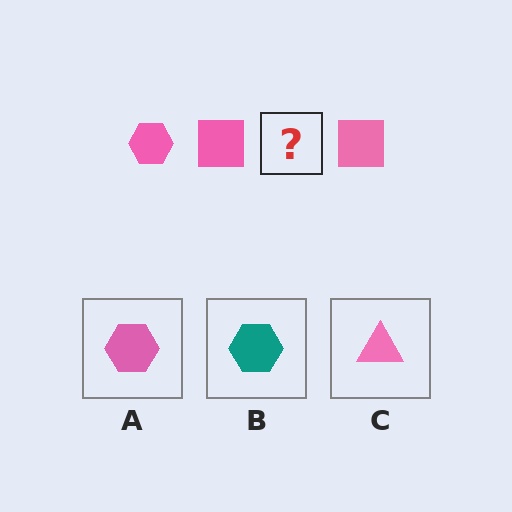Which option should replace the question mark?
Option A.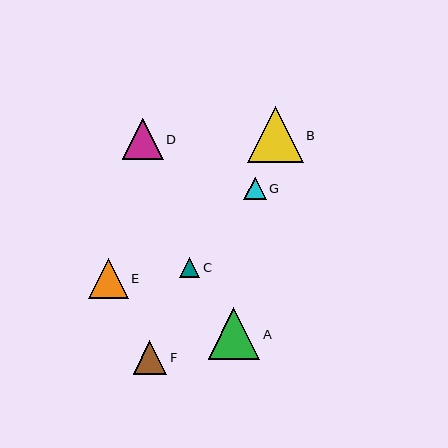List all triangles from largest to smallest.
From largest to smallest: B, A, D, E, F, G, C.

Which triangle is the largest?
Triangle B is the largest with a size of approximately 56 pixels.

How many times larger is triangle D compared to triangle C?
Triangle D is approximately 2.0 times the size of triangle C.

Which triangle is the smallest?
Triangle C is the smallest with a size of approximately 20 pixels.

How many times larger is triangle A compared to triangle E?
Triangle A is approximately 1.3 times the size of triangle E.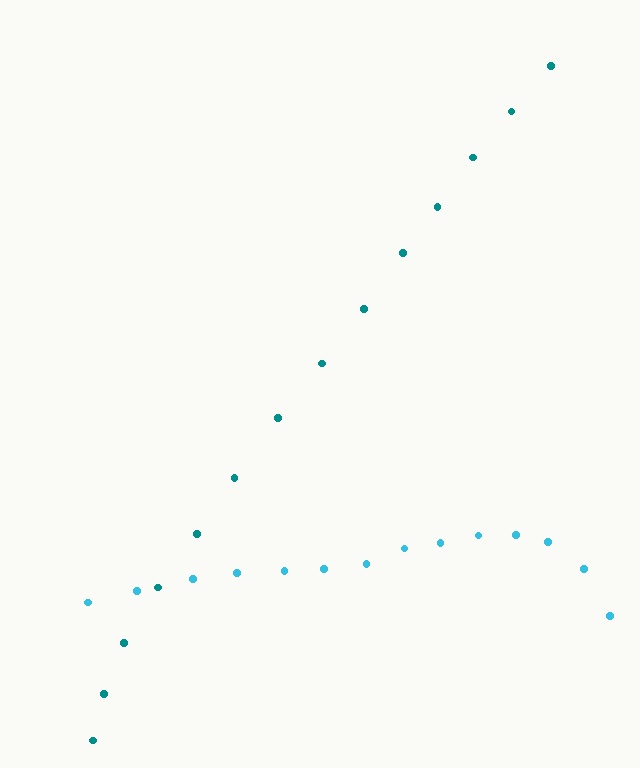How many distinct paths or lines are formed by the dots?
There are 2 distinct paths.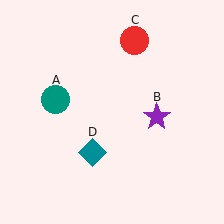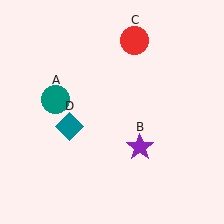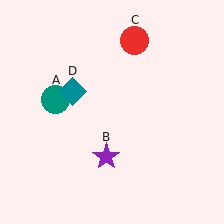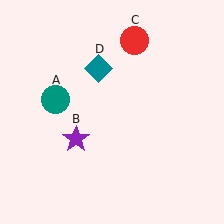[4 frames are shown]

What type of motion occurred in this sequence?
The purple star (object B), teal diamond (object D) rotated clockwise around the center of the scene.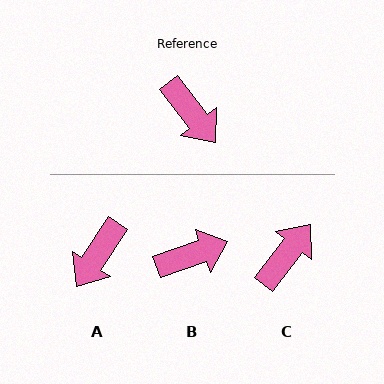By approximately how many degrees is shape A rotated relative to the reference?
Approximately 71 degrees clockwise.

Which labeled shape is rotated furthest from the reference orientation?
C, about 104 degrees away.